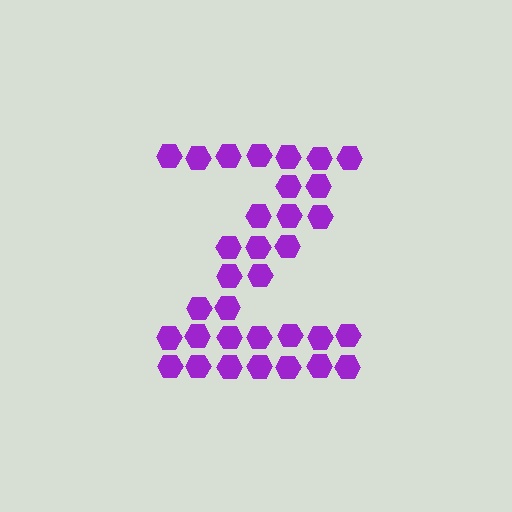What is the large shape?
The large shape is the letter Z.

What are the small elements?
The small elements are hexagons.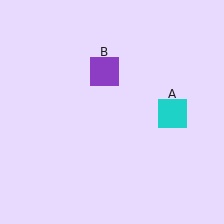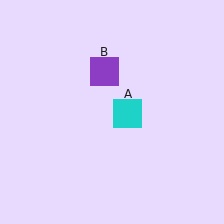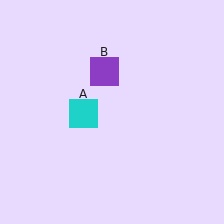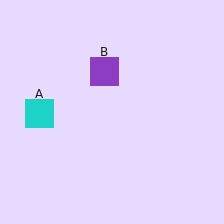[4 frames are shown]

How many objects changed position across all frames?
1 object changed position: cyan square (object A).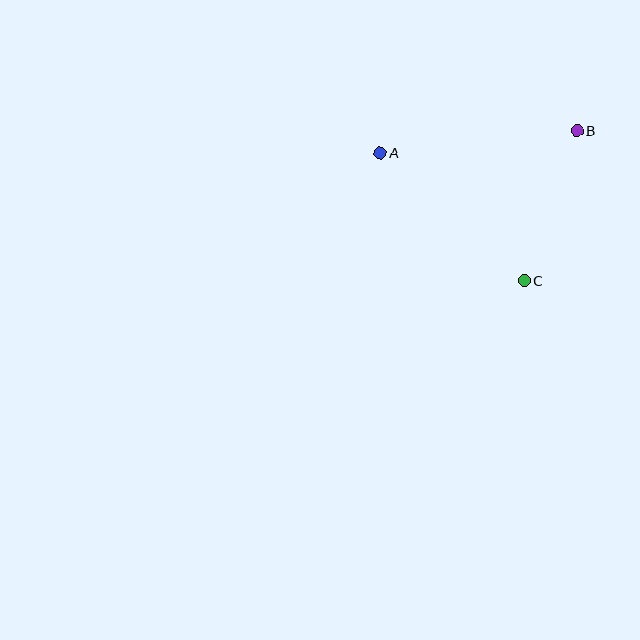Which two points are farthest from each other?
Points A and B are farthest from each other.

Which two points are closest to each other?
Points B and C are closest to each other.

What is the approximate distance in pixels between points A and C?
The distance between A and C is approximately 193 pixels.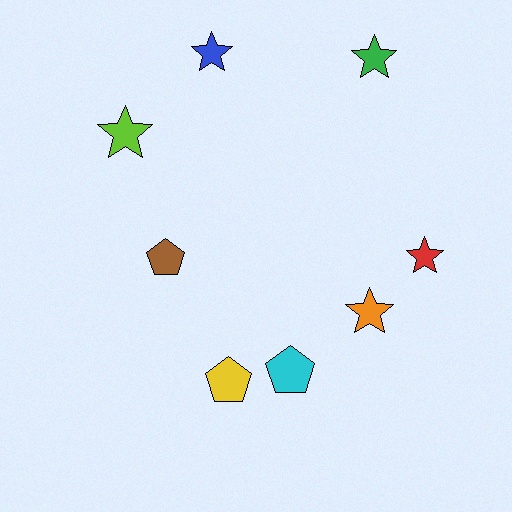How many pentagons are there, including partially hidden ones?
There are 3 pentagons.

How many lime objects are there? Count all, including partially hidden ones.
There is 1 lime object.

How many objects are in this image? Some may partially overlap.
There are 8 objects.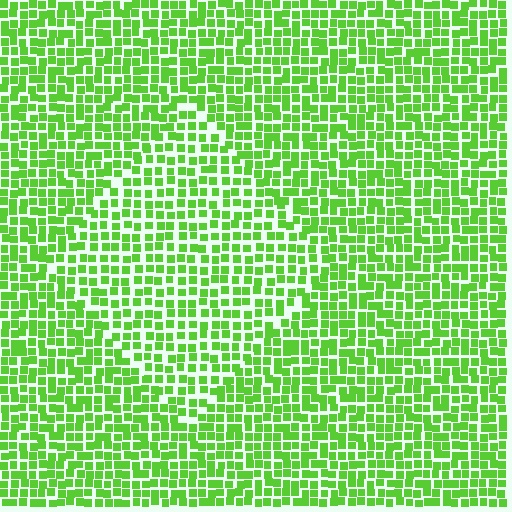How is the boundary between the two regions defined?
The boundary is defined by a change in element density (approximately 1.4x ratio). All elements are the same color, size, and shape.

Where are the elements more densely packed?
The elements are more densely packed outside the diamond boundary.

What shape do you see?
I see a diamond.